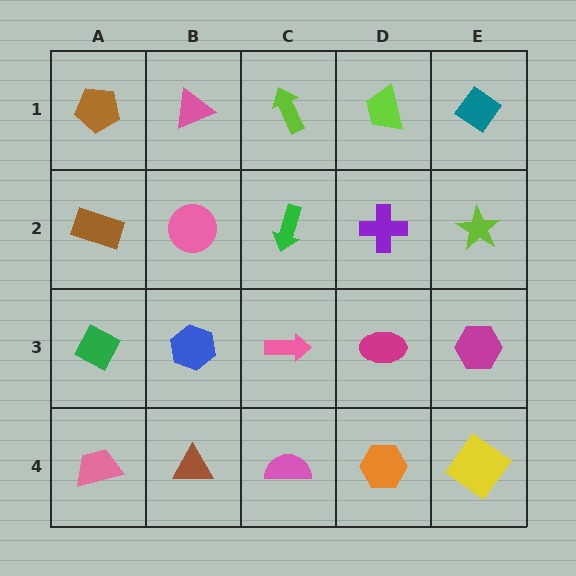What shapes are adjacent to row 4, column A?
A green diamond (row 3, column A), a brown triangle (row 4, column B).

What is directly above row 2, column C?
A lime arrow.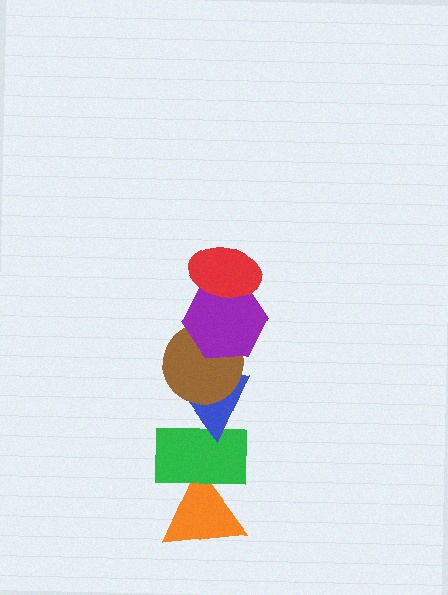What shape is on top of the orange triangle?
The green rectangle is on top of the orange triangle.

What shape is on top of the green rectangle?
The blue triangle is on top of the green rectangle.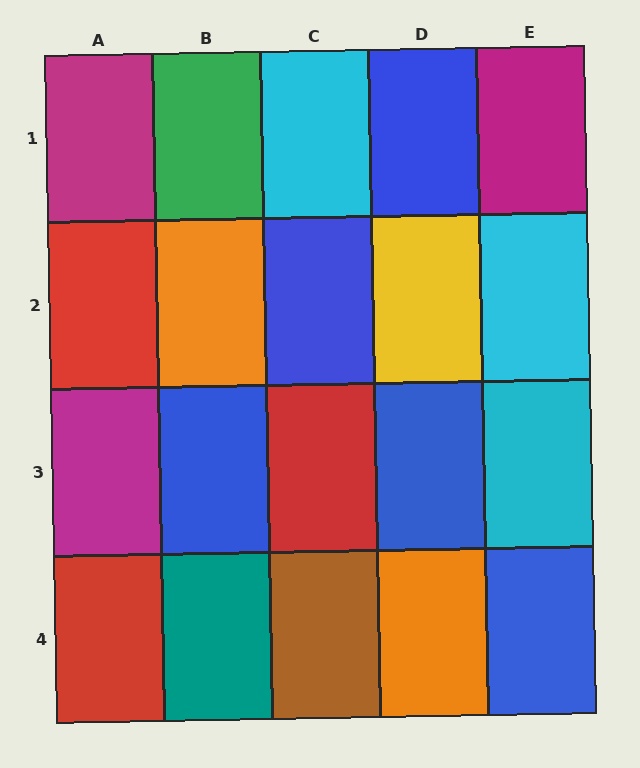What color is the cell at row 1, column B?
Green.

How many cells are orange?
2 cells are orange.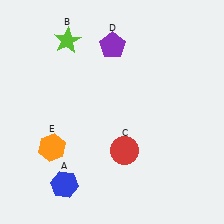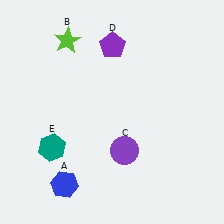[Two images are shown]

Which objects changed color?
C changed from red to purple. E changed from orange to teal.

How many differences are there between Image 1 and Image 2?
There are 2 differences between the two images.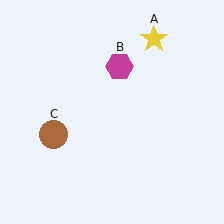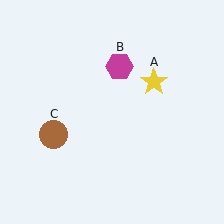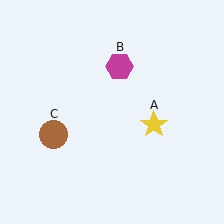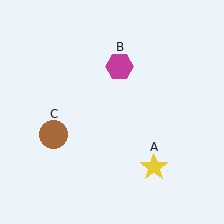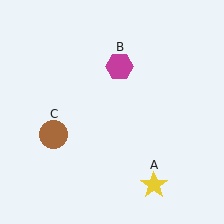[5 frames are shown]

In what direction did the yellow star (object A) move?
The yellow star (object A) moved down.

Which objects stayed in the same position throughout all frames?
Magenta hexagon (object B) and brown circle (object C) remained stationary.